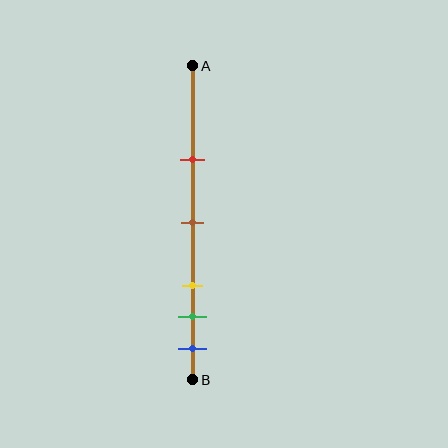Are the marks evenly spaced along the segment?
No, the marks are not evenly spaced.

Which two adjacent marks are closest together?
The green and blue marks are the closest adjacent pair.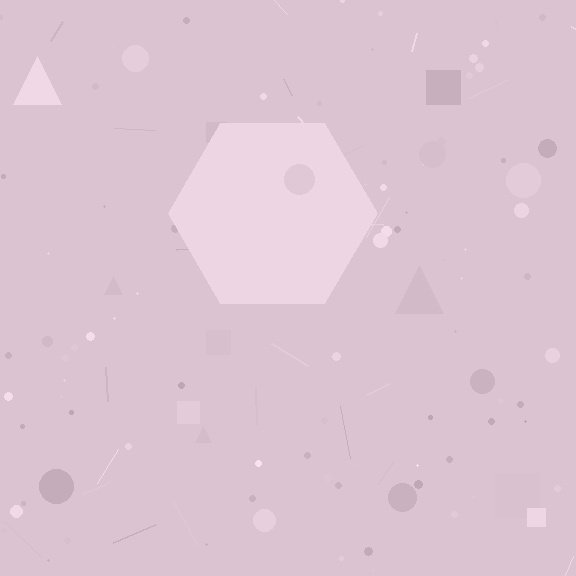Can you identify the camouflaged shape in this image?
The camouflaged shape is a hexagon.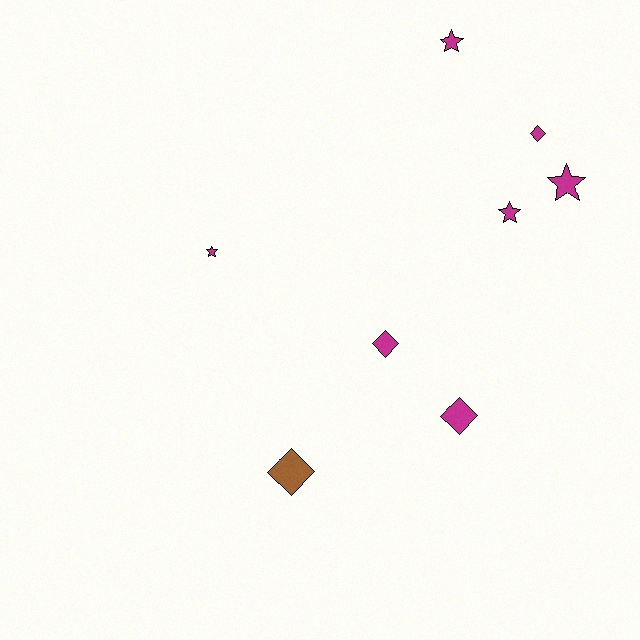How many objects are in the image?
There are 8 objects.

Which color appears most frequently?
Magenta, with 7 objects.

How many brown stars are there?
There are no brown stars.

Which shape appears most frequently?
Diamond, with 4 objects.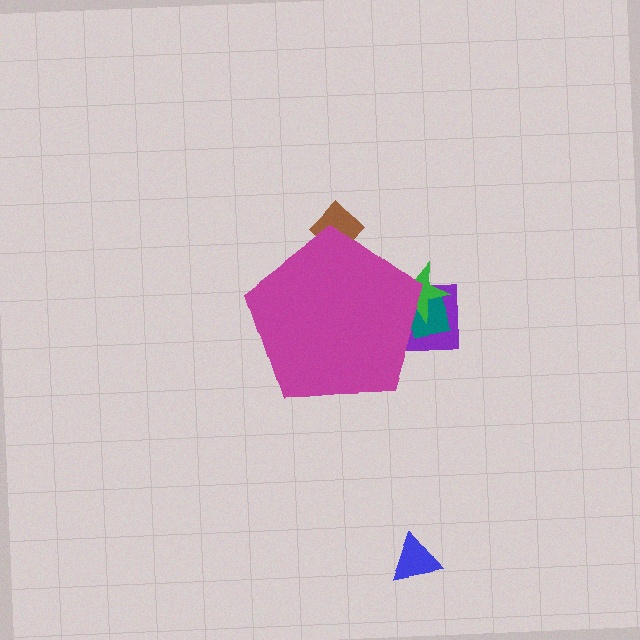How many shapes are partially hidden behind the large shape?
4 shapes are partially hidden.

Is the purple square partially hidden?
Yes, the purple square is partially hidden behind the magenta pentagon.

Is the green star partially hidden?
Yes, the green star is partially hidden behind the magenta pentagon.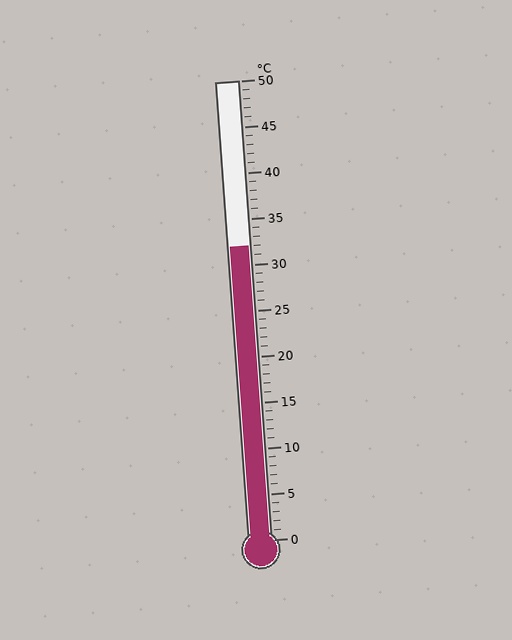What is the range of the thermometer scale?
The thermometer scale ranges from 0°C to 50°C.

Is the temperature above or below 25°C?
The temperature is above 25°C.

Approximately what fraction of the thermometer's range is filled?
The thermometer is filled to approximately 65% of its range.